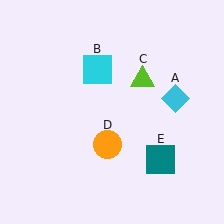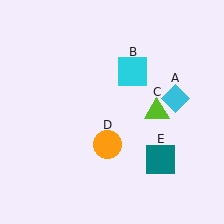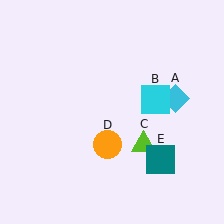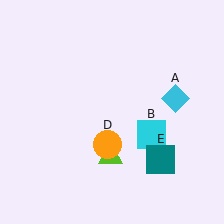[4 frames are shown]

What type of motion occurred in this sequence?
The cyan square (object B), lime triangle (object C) rotated clockwise around the center of the scene.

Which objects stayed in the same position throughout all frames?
Cyan diamond (object A) and orange circle (object D) and teal square (object E) remained stationary.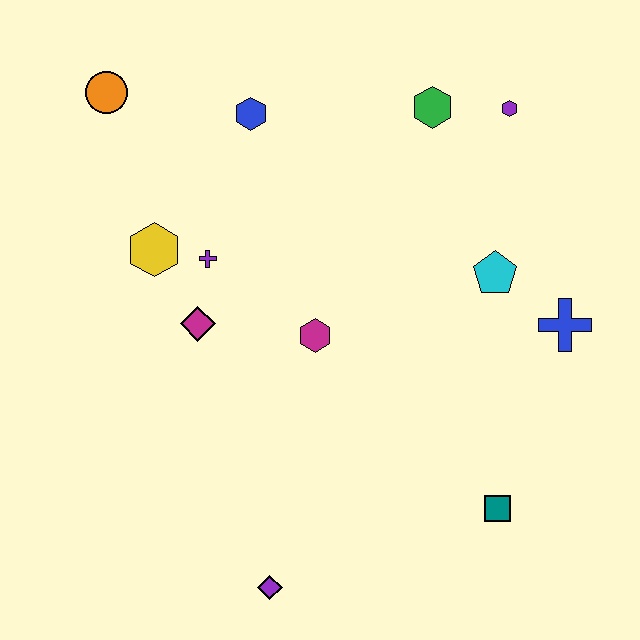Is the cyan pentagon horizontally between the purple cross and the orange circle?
No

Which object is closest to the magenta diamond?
The purple cross is closest to the magenta diamond.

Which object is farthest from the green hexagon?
The purple diamond is farthest from the green hexagon.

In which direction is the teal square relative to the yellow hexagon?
The teal square is to the right of the yellow hexagon.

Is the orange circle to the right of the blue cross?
No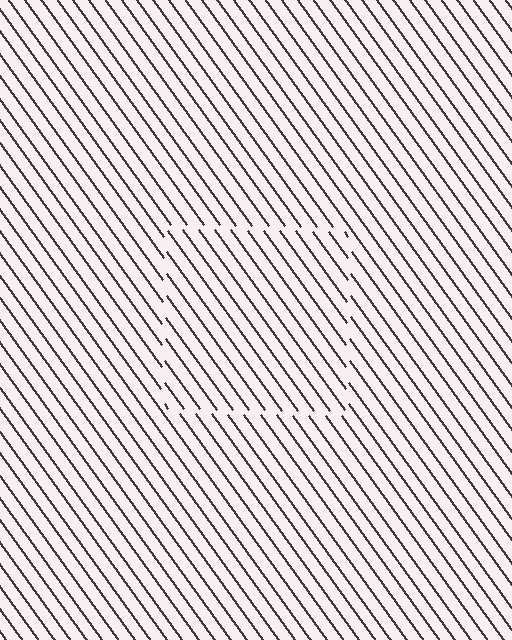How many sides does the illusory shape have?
4 sides — the line-ends trace a square.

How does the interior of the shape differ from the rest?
The interior of the shape contains the same grating, shifted by half a period — the contour is defined by the phase discontinuity where line-ends from the inner and outer gratings abut.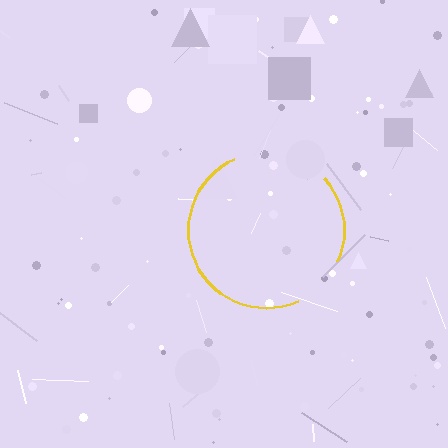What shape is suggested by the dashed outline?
The dashed outline suggests a circle.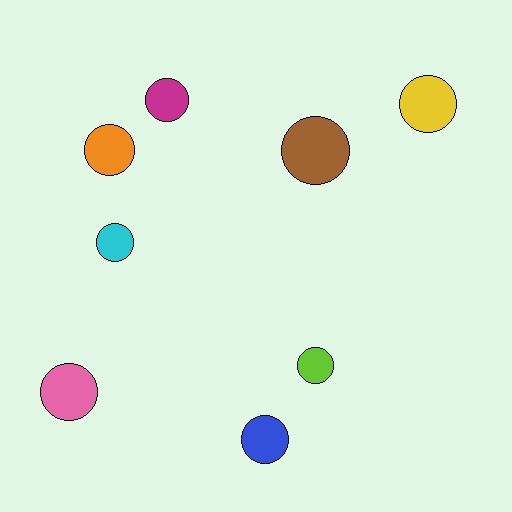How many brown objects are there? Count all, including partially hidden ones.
There is 1 brown object.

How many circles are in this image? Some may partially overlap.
There are 8 circles.